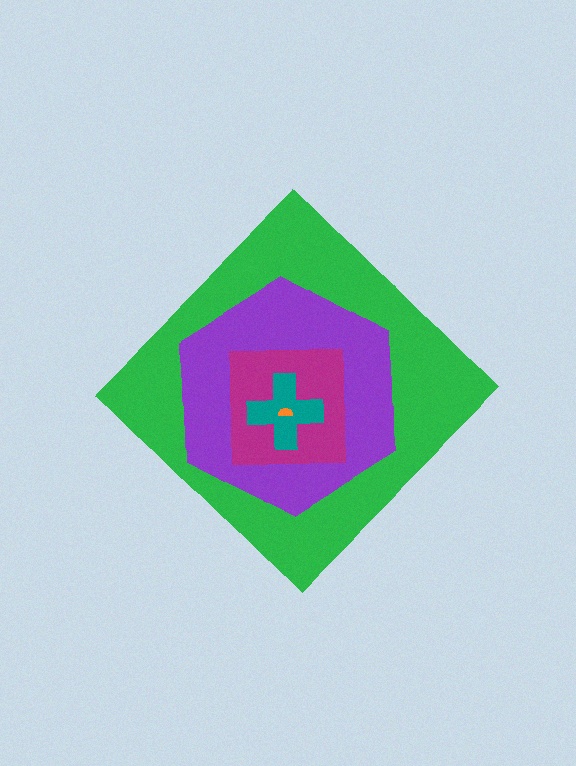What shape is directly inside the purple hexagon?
The magenta square.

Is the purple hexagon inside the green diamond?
Yes.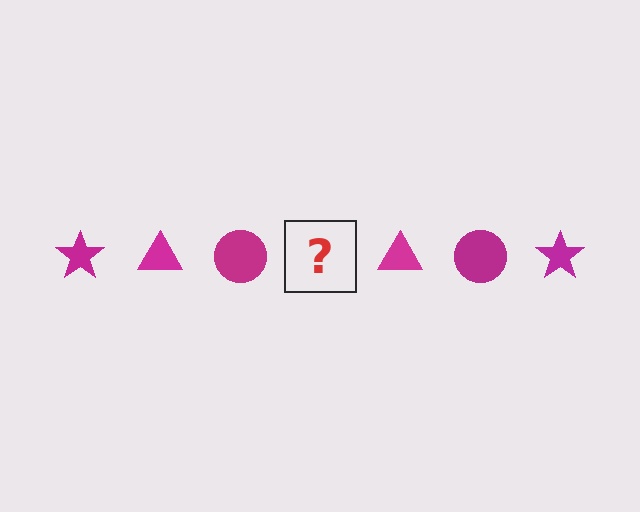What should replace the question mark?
The question mark should be replaced with a magenta star.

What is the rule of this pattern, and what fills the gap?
The rule is that the pattern cycles through star, triangle, circle shapes in magenta. The gap should be filled with a magenta star.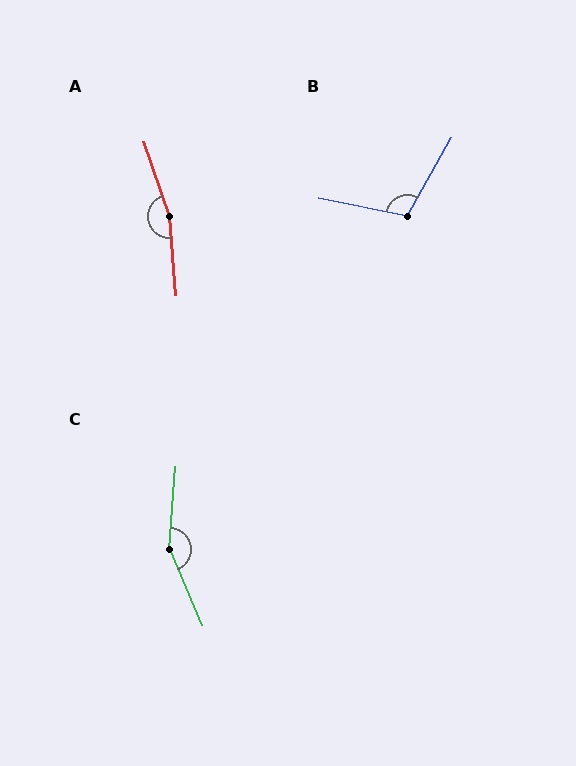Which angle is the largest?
A, at approximately 166 degrees.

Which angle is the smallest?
B, at approximately 108 degrees.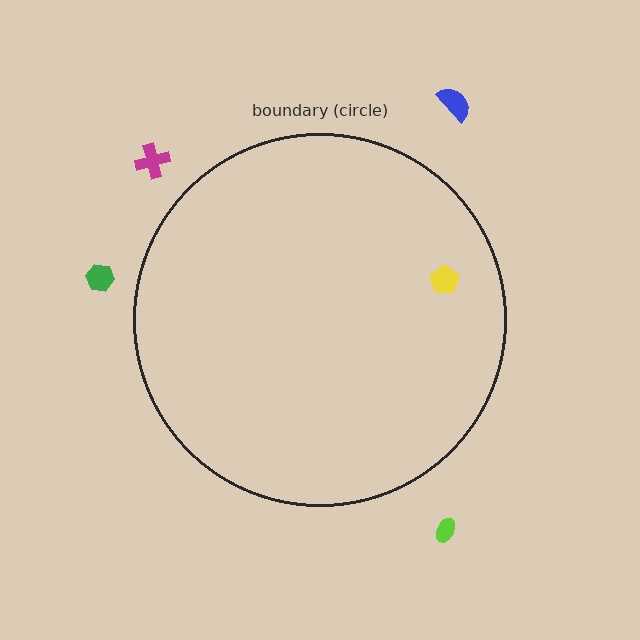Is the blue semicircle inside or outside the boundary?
Outside.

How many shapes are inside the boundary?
1 inside, 4 outside.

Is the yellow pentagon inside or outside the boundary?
Inside.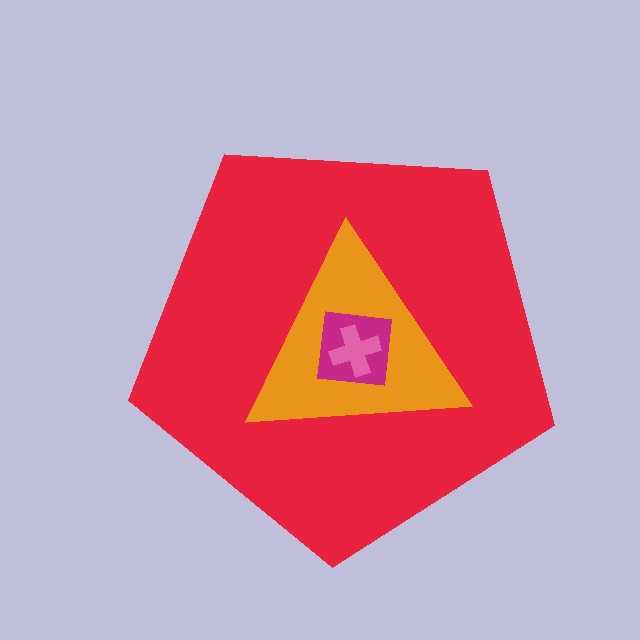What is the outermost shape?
The red pentagon.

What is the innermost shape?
The pink cross.